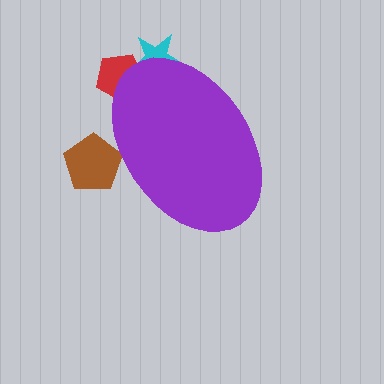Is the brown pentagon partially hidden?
Yes, the brown pentagon is partially hidden behind the purple ellipse.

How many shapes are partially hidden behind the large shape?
3 shapes are partially hidden.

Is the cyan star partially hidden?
Yes, the cyan star is partially hidden behind the purple ellipse.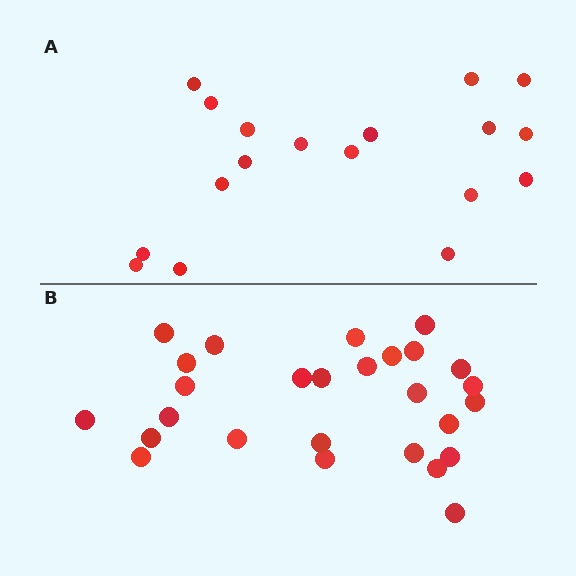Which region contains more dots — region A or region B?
Region B (the bottom region) has more dots.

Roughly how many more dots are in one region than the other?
Region B has roughly 8 or so more dots than region A.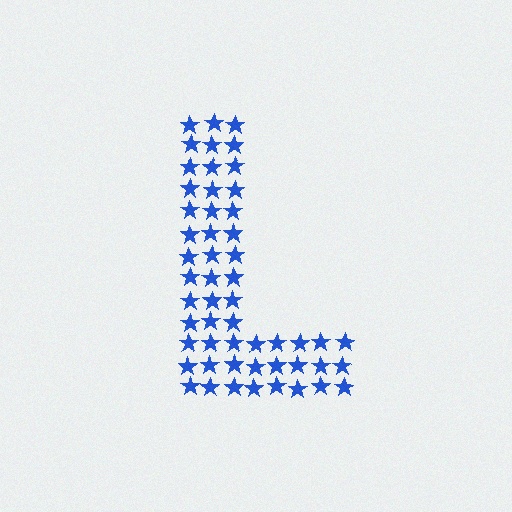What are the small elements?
The small elements are stars.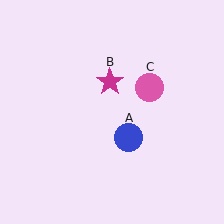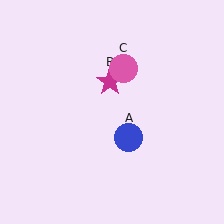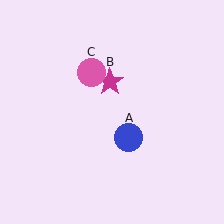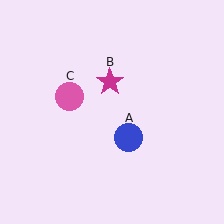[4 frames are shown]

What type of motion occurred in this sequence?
The pink circle (object C) rotated counterclockwise around the center of the scene.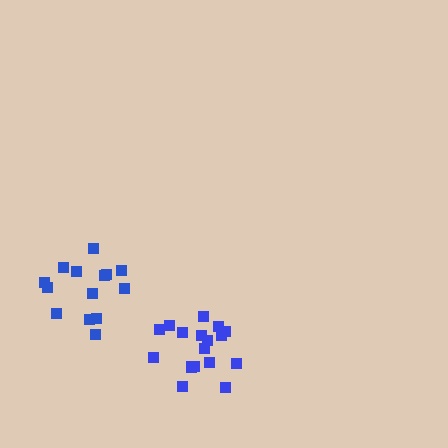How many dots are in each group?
Group 1: 14 dots, Group 2: 18 dots (32 total).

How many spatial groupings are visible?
There are 2 spatial groupings.